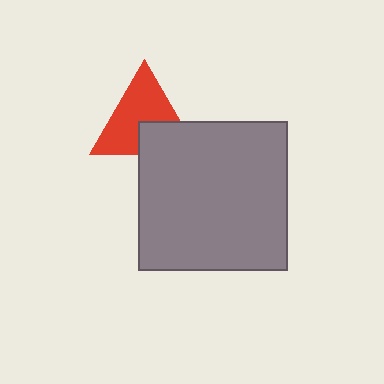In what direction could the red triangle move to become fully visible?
The red triangle could move up. That would shift it out from behind the gray square entirely.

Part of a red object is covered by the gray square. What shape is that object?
It is a triangle.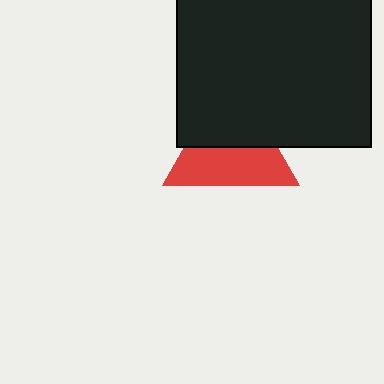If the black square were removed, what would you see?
You would see the complete red triangle.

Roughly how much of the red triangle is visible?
About half of it is visible (roughly 53%).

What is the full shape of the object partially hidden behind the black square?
The partially hidden object is a red triangle.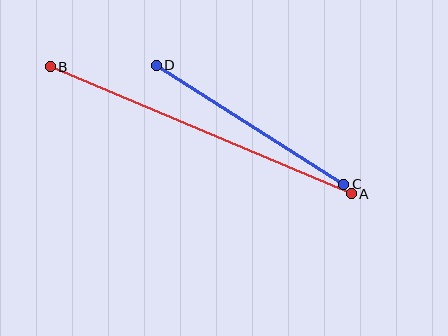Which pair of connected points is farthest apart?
Points A and B are farthest apart.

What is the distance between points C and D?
The distance is approximately 222 pixels.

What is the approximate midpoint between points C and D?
The midpoint is at approximately (250, 125) pixels.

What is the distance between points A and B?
The distance is approximately 326 pixels.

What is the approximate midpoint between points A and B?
The midpoint is at approximately (201, 130) pixels.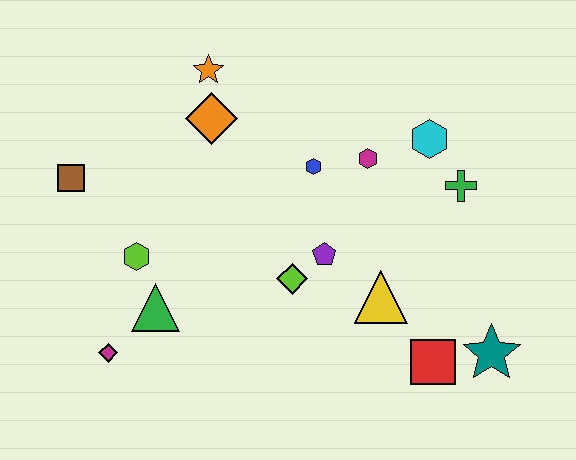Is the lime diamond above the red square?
Yes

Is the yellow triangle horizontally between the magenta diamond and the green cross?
Yes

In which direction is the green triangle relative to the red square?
The green triangle is to the left of the red square.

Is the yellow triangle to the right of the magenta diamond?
Yes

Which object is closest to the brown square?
The lime hexagon is closest to the brown square.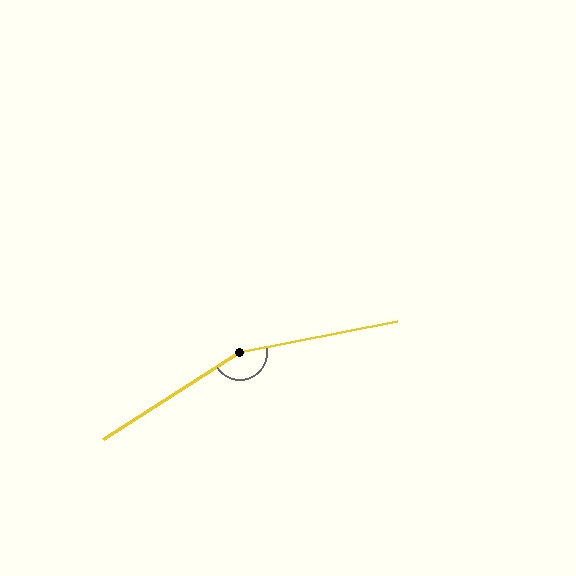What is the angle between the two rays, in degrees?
Approximately 159 degrees.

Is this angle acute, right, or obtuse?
It is obtuse.